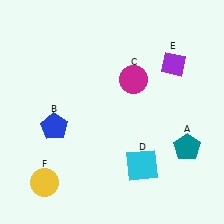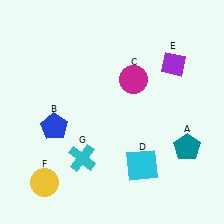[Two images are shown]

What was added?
A cyan cross (G) was added in Image 2.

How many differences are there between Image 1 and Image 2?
There is 1 difference between the two images.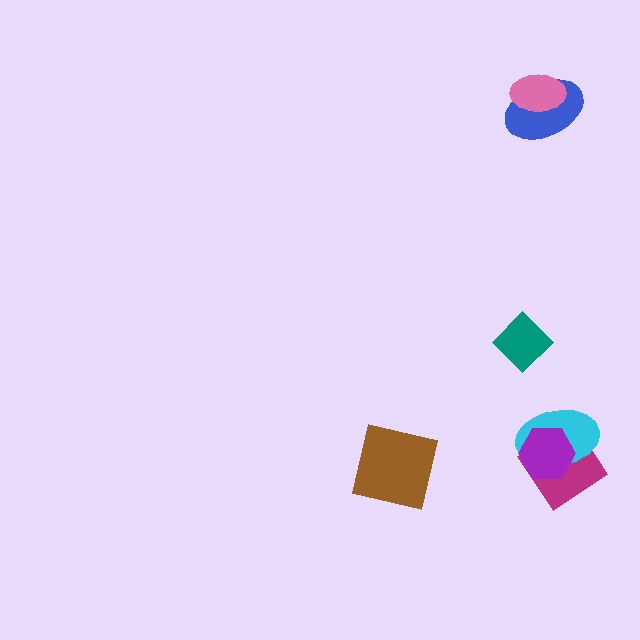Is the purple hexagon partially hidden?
No, no other shape covers it.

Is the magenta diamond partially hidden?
Yes, it is partially covered by another shape.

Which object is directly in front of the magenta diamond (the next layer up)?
The cyan ellipse is directly in front of the magenta diamond.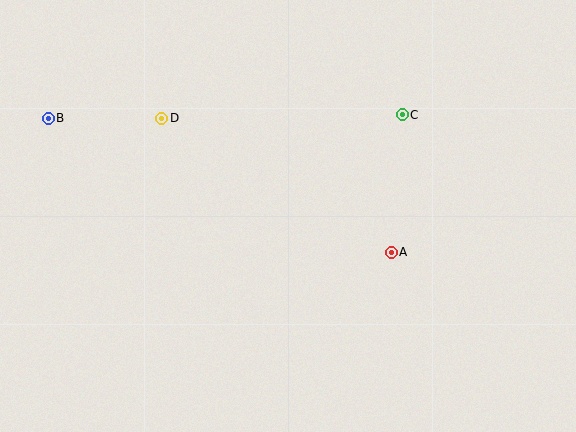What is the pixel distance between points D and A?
The distance between D and A is 266 pixels.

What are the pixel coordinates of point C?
Point C is at (402, 115).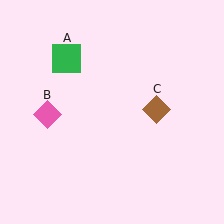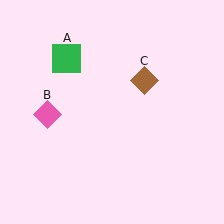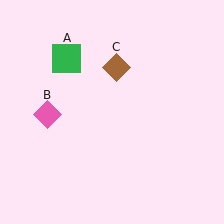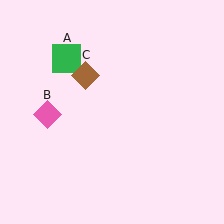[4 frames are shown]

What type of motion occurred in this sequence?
The brown diamond (object C) rotated counterclockwise around the center of the scene.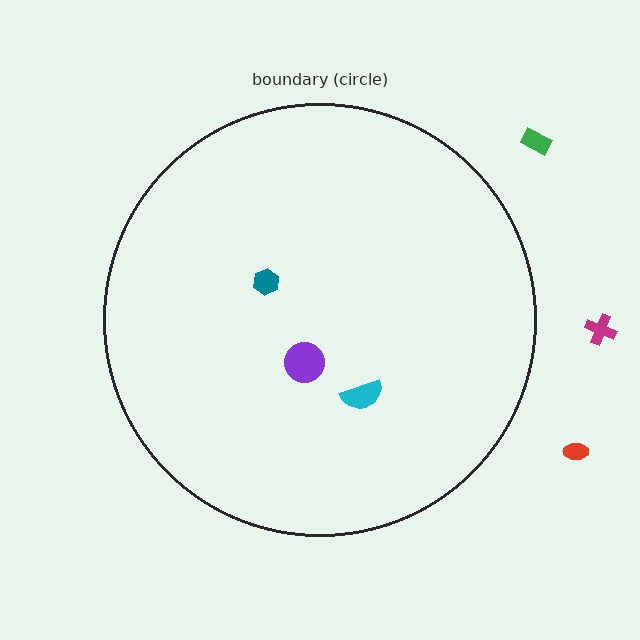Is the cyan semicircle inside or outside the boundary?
Inside.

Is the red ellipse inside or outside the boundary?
Outside.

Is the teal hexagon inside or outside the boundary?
Inside.